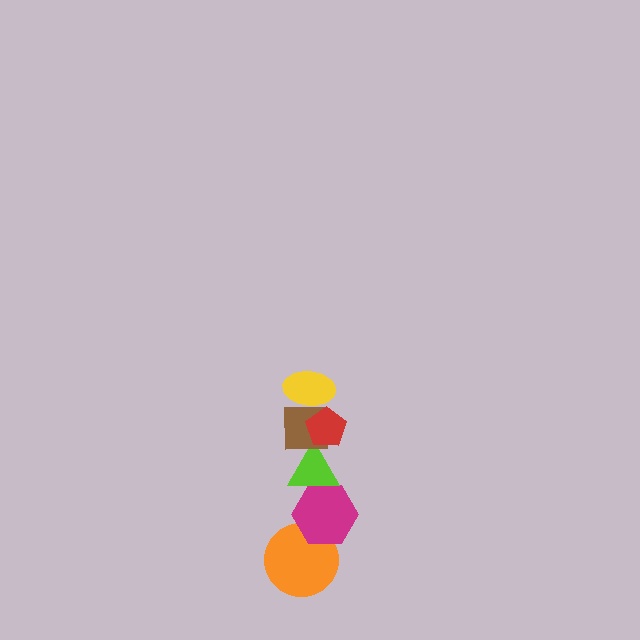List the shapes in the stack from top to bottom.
From top to bottom: the yellow ellipse, the red pentagon, the brown square, the lime triangle, the magenta hexagon, the orange circle.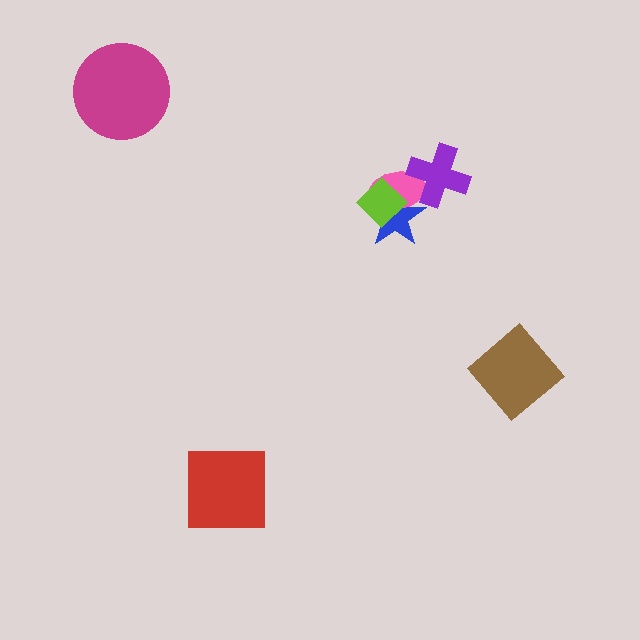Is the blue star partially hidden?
Yes, it is partially covered by another shape.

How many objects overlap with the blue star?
2 objects overlap with the blue star.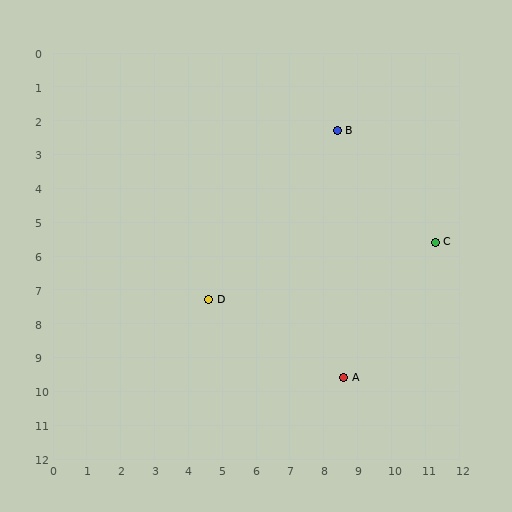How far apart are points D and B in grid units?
Points D and B are about 6.3 grid units apart.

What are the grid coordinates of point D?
Point D is at approximately (4.6, 7.3).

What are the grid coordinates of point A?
Point A is at approximately (8.6, 9.6).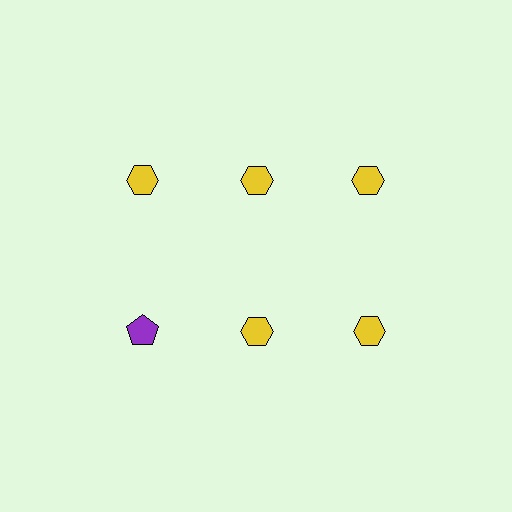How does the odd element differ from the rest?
It differs in both color (purple instead of yellow) and shape (pentagon instead of hexagon).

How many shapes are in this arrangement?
There are 6 shapes arranged in a grid pattern.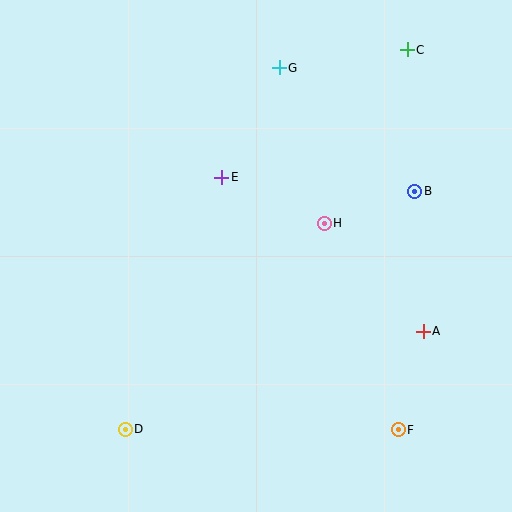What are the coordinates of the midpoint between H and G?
The midpoint between H and G is at (302, 146).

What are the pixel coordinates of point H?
Point H is at (324, 223).